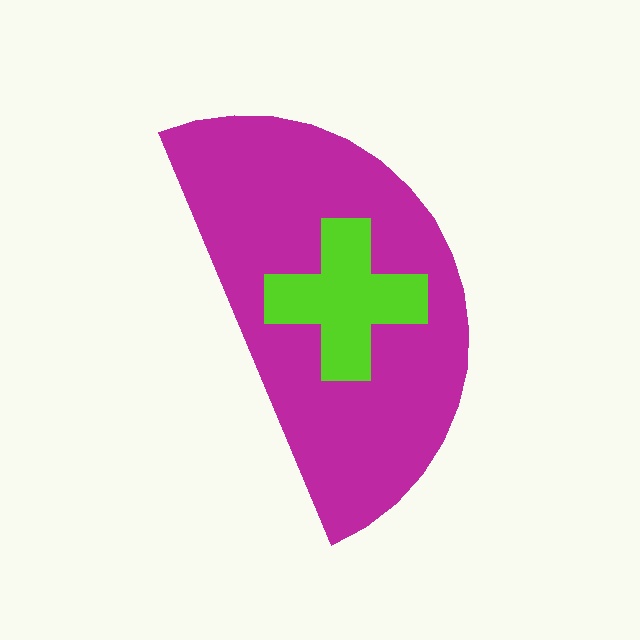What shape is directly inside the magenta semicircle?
The lime cross.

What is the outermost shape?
The magenta semicircle.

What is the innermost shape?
The lime cross.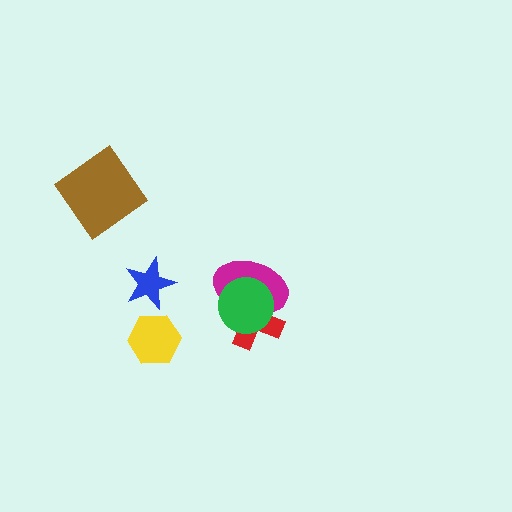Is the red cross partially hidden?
Yes, it is partially covered by another shape.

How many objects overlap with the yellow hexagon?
0 objects overlap with the yellow hexagon.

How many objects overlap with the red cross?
2 objects overlap with the red cross.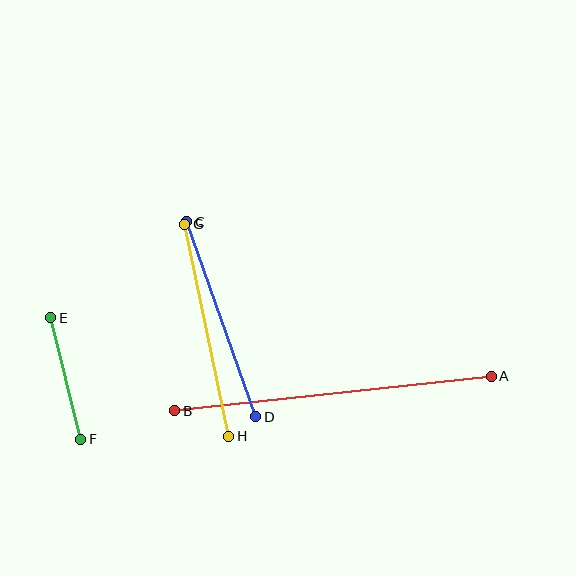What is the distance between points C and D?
The distance is approximately 207 pixels.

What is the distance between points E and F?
The distance is approximately 125 pixels.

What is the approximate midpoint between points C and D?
The midpoint is at approximately (221, 319) pixels.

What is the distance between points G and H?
The distance is approximately 217 pixels.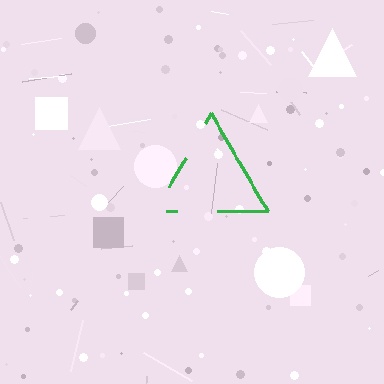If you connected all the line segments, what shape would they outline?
They would outline a triangle.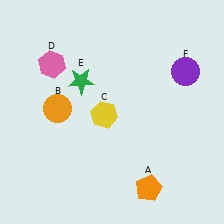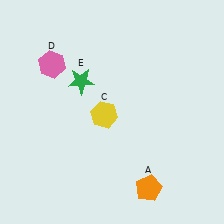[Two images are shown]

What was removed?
The orange circle (B), the purple circle (F) were removed in Image 2.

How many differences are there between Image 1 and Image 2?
There are 2 differences between the two images.